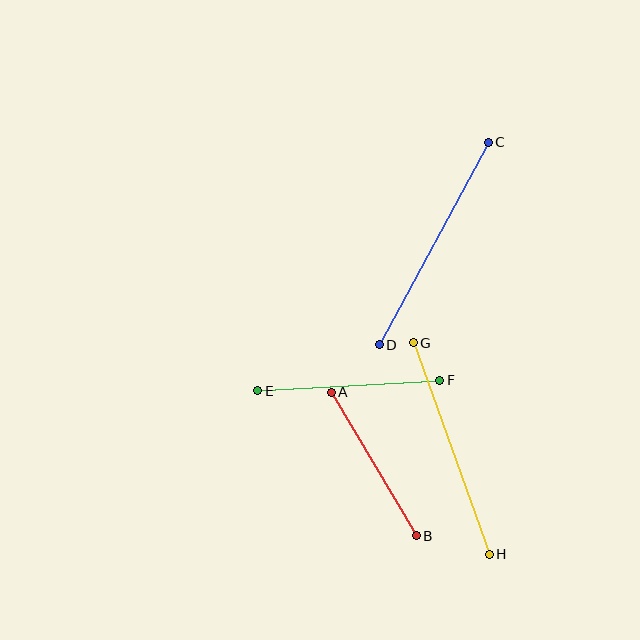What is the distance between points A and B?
The distance is approximately 167 pixels.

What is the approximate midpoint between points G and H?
The midpoint is at approximately (451, 448) pixels.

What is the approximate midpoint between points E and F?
The midpoint is at approximately (349, 385) pixels.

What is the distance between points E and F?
The distance is approximately 182 pixels.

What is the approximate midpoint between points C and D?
The midpoint is at approximately (434, 244) pixels.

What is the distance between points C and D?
The distance is approximately 230 pixels.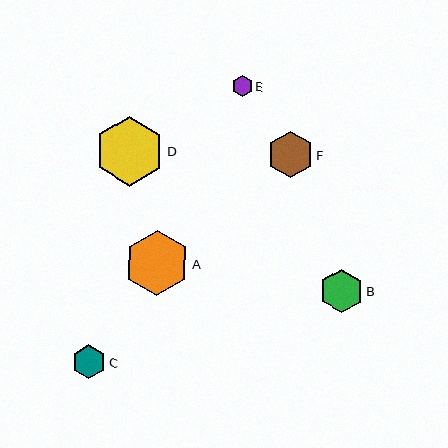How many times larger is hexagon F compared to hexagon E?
Hexagon F is approximately 2.3 times the size of hexagon E.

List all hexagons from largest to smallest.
From largest to smallest: D, A, F, B, C, E.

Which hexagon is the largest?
Hexagon D is the largest with a size of approximately 69 pixels.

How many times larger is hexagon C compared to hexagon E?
Hexagon C is approximately 1.7 times the size of hexagon E.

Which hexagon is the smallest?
Hexagon E is the smallest with a size of approximately 21 pixels.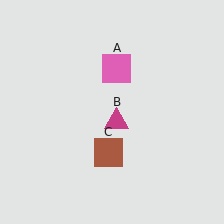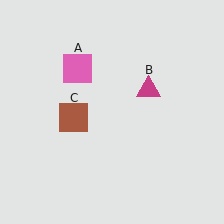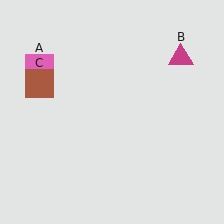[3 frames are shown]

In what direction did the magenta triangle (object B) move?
The magenta triangle (object B) moved up and to the right.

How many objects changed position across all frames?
3 objects changed position: pink square (object A), magenta triangle (object B), brown square (object C).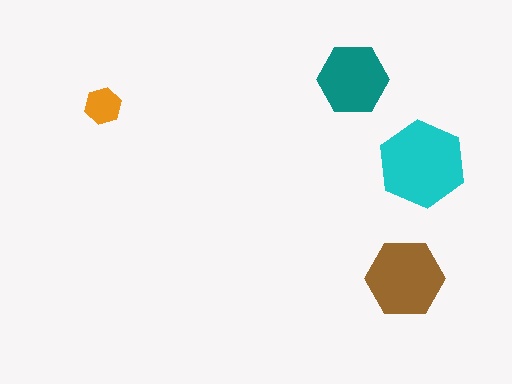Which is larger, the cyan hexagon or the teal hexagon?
The cyan one.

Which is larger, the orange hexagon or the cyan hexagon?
The cyan one.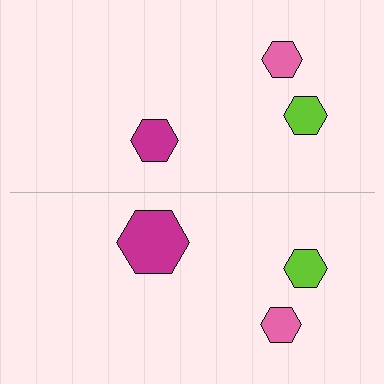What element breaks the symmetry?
The magenta hexagon on the bottom side has a different size than its mirror counterpart.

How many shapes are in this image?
There are 6 shapes in this image.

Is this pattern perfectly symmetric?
No, the pattern is not perfectly symmetric. The magenta hexagon on the bottom side has a different size than its mirror counterpart.